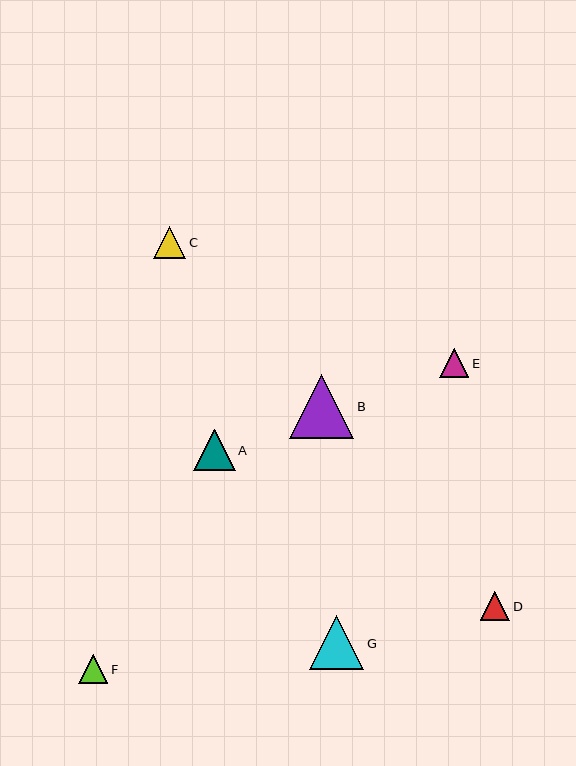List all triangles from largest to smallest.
From largest to smallest: B, G, A, C, D, E, F.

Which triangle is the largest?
Triangle B is the largest with a size of approximately 64 pixels.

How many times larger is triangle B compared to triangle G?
Triangle B is approximately 1.2 times the size of triangle G.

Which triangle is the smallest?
Triangle F is the smallest with a size of approximately 29 pixels.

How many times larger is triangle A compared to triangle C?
Triangle A is approximately 1.3 times the size of triangle C.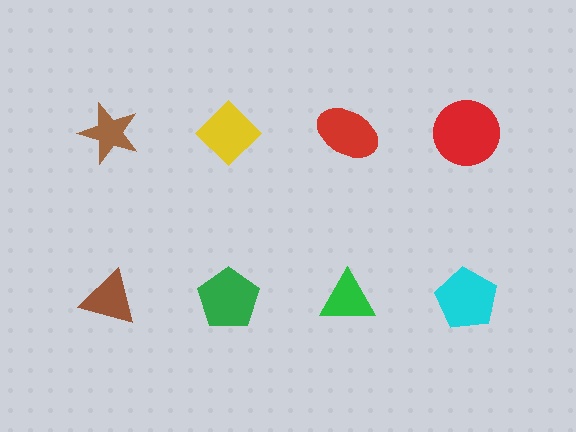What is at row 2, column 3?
A green triangle.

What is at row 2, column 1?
A brown triangle.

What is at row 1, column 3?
A red ellipse.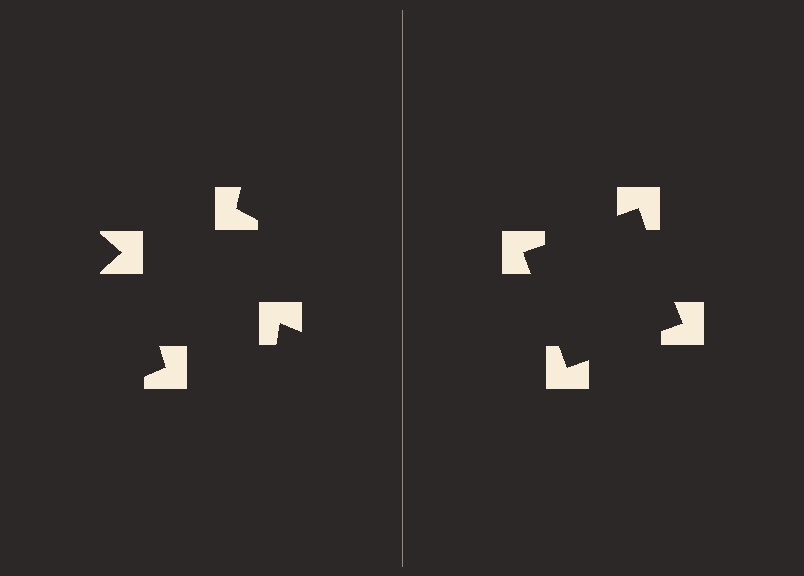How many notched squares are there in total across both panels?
8 — 4 on each side.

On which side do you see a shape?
An illusory square appears on the right side. On the left side the wedge cuts are rotated, so no coherent shape forms.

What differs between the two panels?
The notched squares are positioned identically on both sides; only the wedge orientations differ. On the right they align to a square; on the left they are misaligned.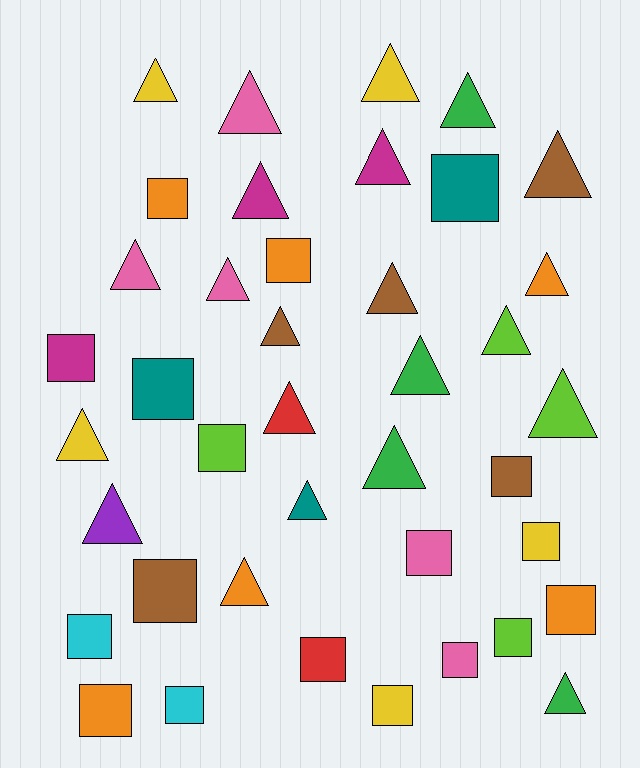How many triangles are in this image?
There are 22 triangles.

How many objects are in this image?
There are 40 objects.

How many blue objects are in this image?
There are no blue objects.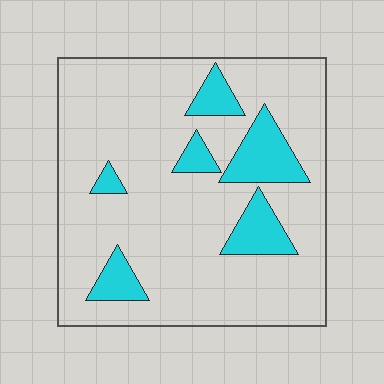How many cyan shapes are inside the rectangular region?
6.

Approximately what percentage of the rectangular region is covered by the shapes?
Approximately 15%.